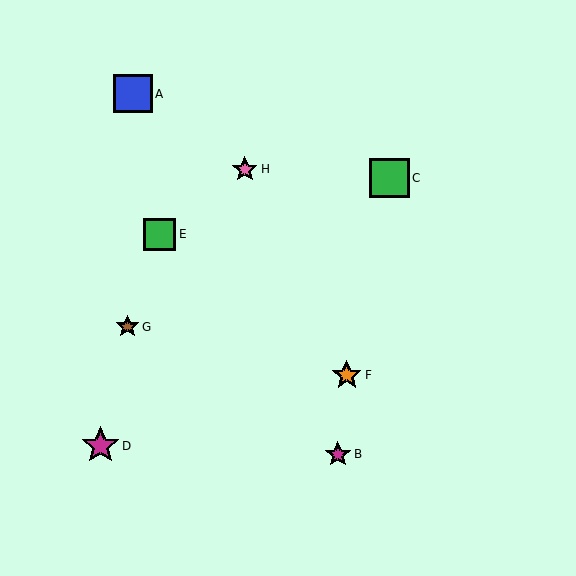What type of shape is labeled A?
Shape A is a blue square.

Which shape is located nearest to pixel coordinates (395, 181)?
The green square (labeled C) at (390, 178) is nearest to that location.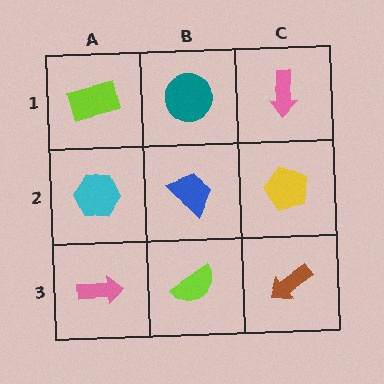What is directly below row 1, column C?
A yellow pentagon.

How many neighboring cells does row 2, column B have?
4.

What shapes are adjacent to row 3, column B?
A blue trapezoid (row 2, column B), a pink arrow (row 3, column A), a brown arrow (row 3, column C).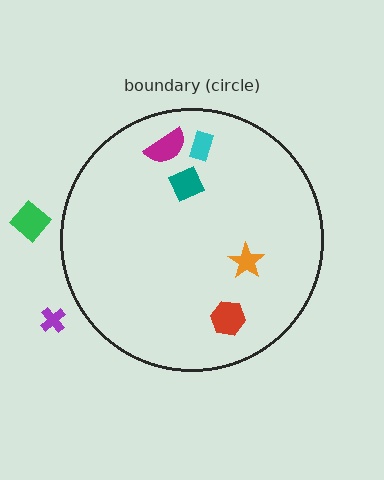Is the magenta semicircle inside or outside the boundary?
Inside.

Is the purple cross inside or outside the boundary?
Outside.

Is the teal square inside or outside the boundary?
Inside.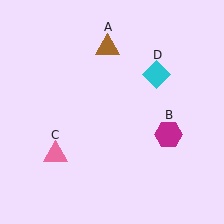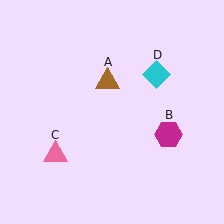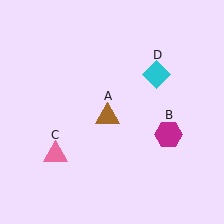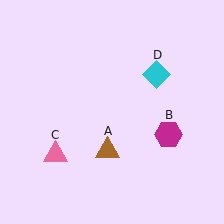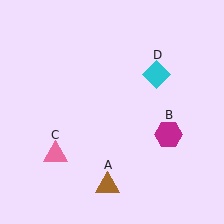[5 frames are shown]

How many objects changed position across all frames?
1 object changed position: brown triangle (object A).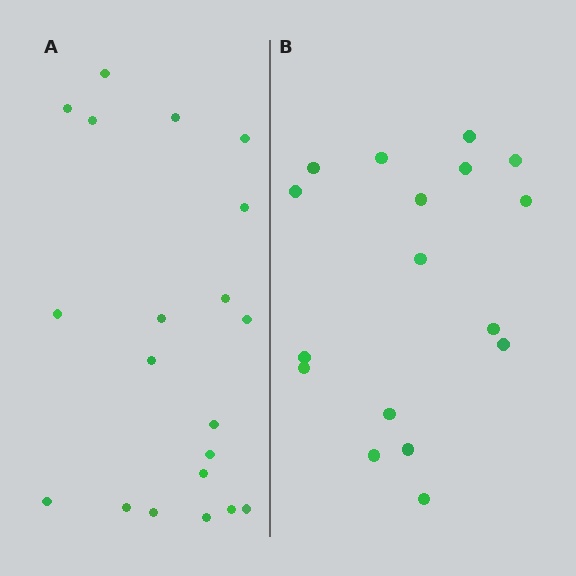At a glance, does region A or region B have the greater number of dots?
Region A (the left region) has more dots.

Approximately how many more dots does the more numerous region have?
Region A has just a few more — roughly 2 or 3 more dots than region B.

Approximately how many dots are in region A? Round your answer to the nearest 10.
About 20 dots.